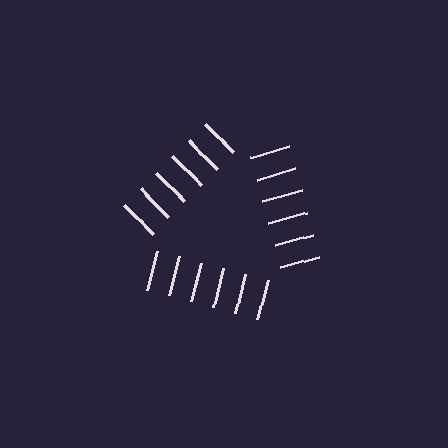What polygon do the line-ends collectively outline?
An illusory triangle — the line segments terminate on its edges but no continuous stroke is drawn.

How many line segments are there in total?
18 — 6 along each of the 3 edges.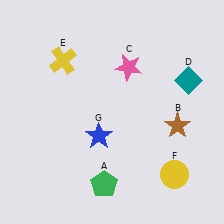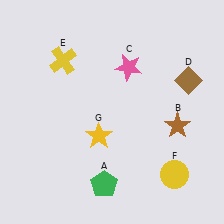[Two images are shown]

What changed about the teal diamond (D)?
In Image 1, D is teal. In Image 2, it changed to brown.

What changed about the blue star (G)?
In Image 1, G is blue. In Image 2, it changed to yellow.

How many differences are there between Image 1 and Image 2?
There are 2 differences between the two images.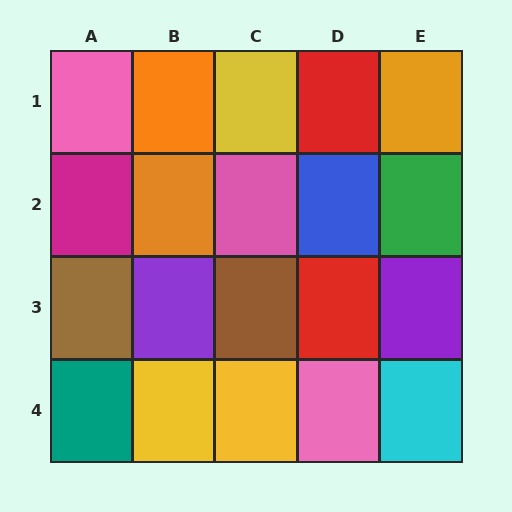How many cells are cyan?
1 cell is cyan.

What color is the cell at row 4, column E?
Cyan.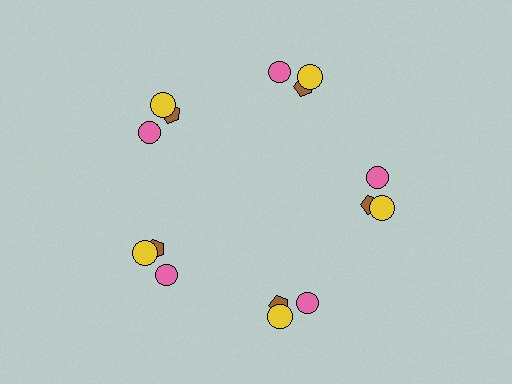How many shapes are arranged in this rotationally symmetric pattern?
There are 15 shapes, arranged in 5 groups of 3.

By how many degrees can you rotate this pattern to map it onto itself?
The pattern maps onto itself every 72 degrees of rotation.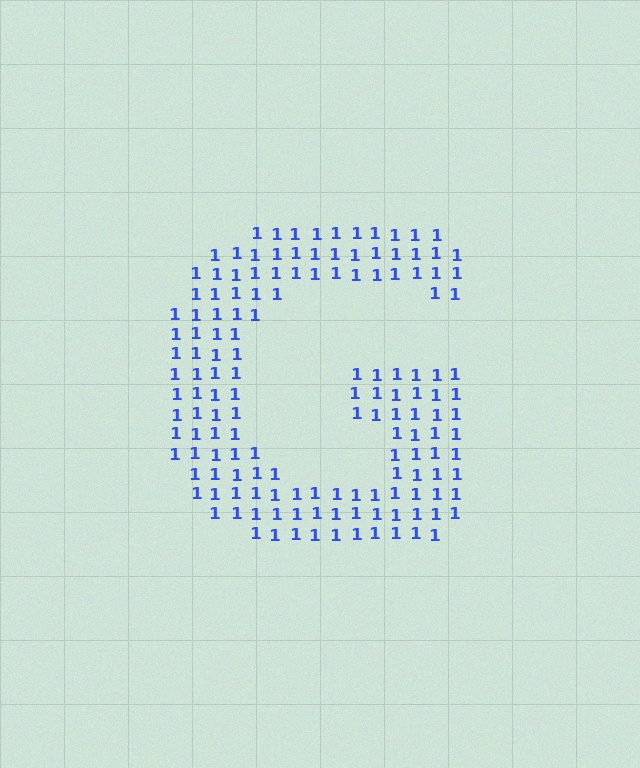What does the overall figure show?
The overall figure shows the letter G.